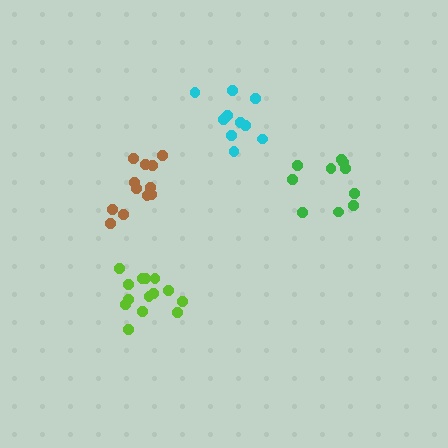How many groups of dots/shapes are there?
There are 4 groups.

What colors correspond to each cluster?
The clusters are colored: brown, green, lime, cyan.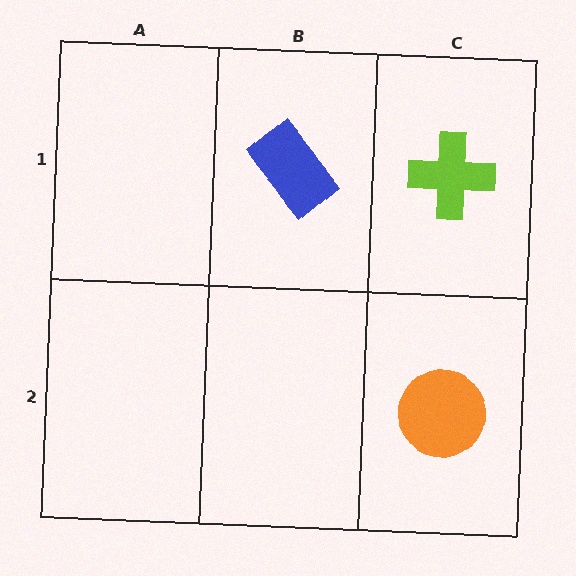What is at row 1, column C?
A lime cross.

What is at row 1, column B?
A blue rectangle.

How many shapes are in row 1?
2 shapes.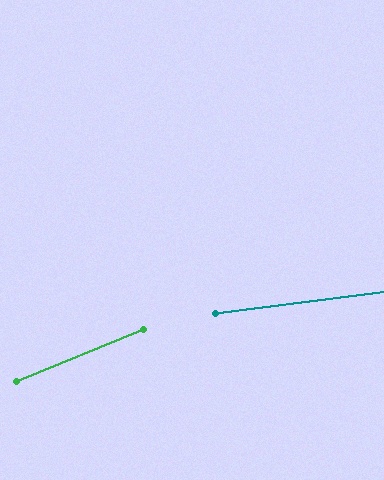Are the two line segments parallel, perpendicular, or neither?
Neither parallel nor perpendicular — they differ by about 15°.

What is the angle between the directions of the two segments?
Approximately 15 degrees.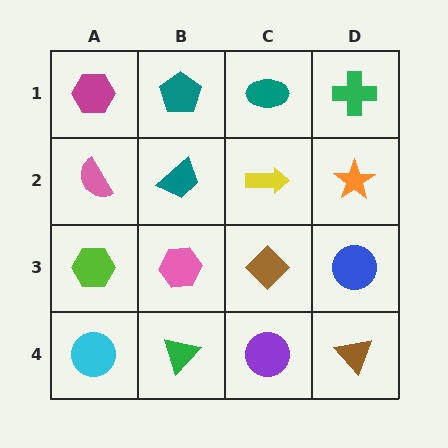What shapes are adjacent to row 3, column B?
A teal trapezoid (row 2, column B), a green triangle (row 4, column B), a lime hexagon (row 3, column A), a brown diamond (row 3, column C).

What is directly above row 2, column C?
A teal ellipse.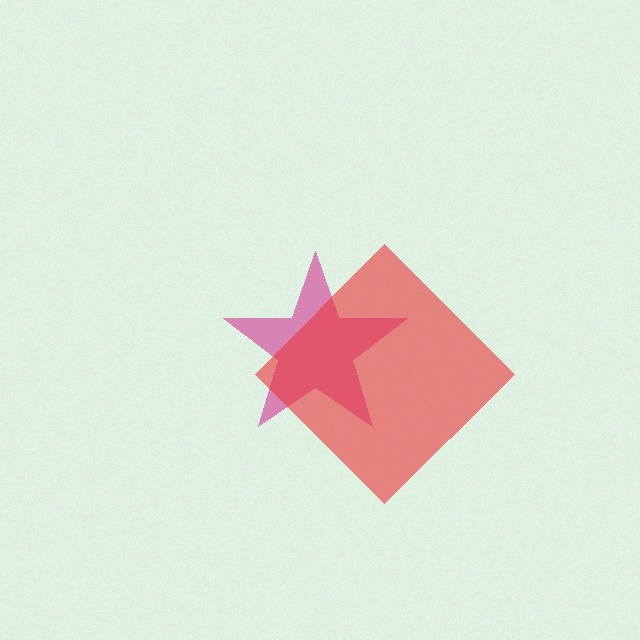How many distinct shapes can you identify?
There are 2 distinct shapes: a magenta star, a red diamond.